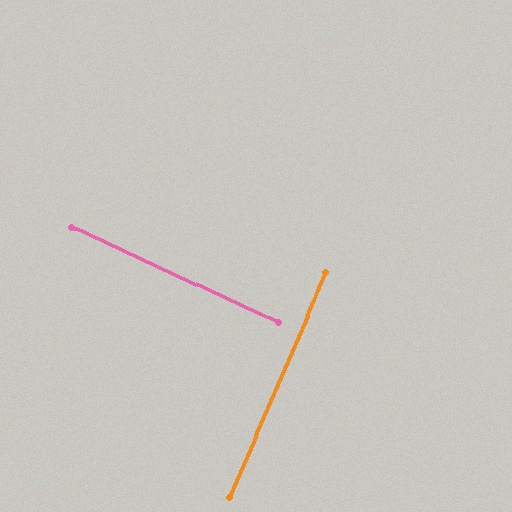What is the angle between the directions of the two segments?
Approximately 89 degrees.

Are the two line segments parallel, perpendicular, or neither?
Perpendicular — they meet at approximately 89°.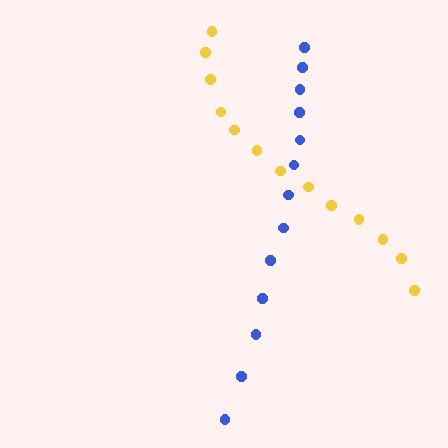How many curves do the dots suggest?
There are 2 distinct paths.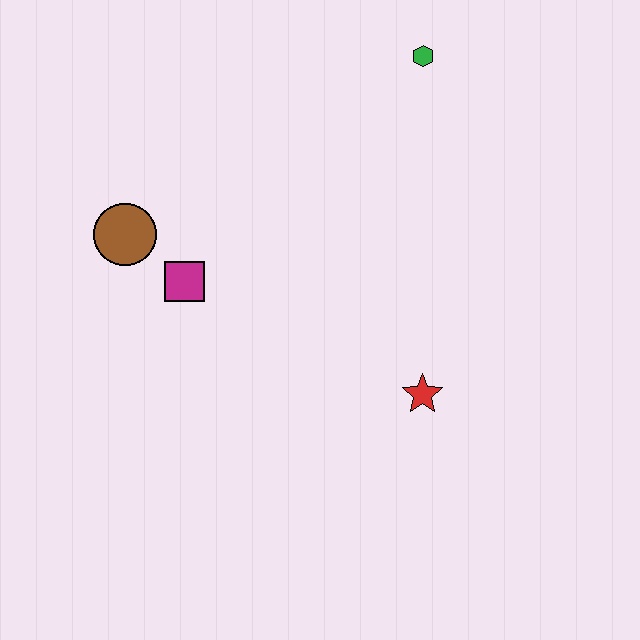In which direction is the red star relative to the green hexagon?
The red star is below the green hexagon.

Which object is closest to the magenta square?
The brown circle is closest to the magenta square.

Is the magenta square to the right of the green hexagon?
No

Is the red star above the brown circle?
No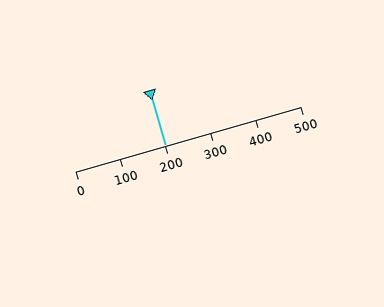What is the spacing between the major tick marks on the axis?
The major ticks are spaced 100 apart.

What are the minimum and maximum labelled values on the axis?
The axis runs from 0 to 500.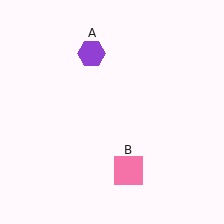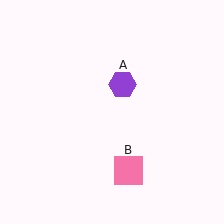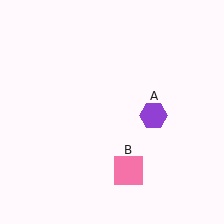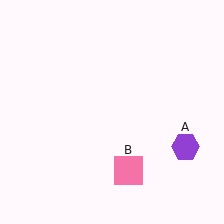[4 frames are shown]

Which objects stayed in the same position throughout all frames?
Pink square (object B) remained stationary.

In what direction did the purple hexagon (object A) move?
The purple hexagon (object A) moved down and to the right.